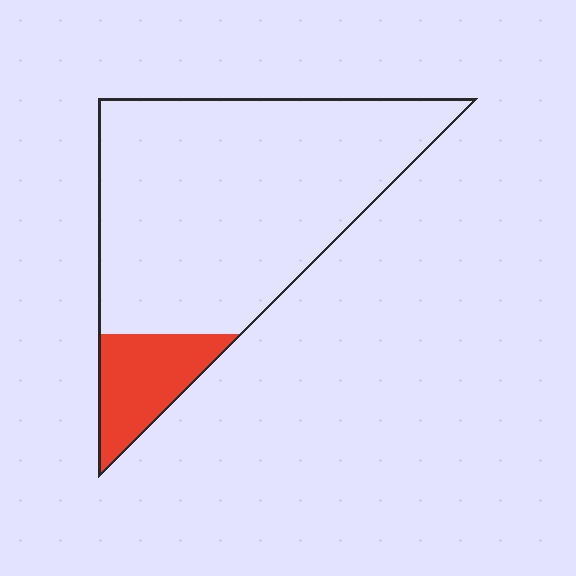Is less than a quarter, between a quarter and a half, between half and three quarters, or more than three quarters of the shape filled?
Less than a quarter.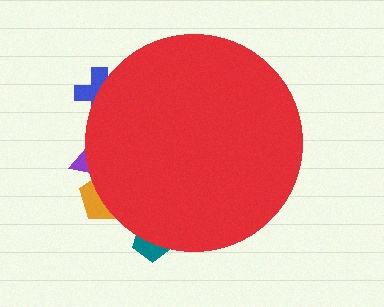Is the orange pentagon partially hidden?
Yes, the orange pentagon is partially hidden behind the red circle.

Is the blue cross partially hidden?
Yes, the blue cross is partially hidden behind the red circle.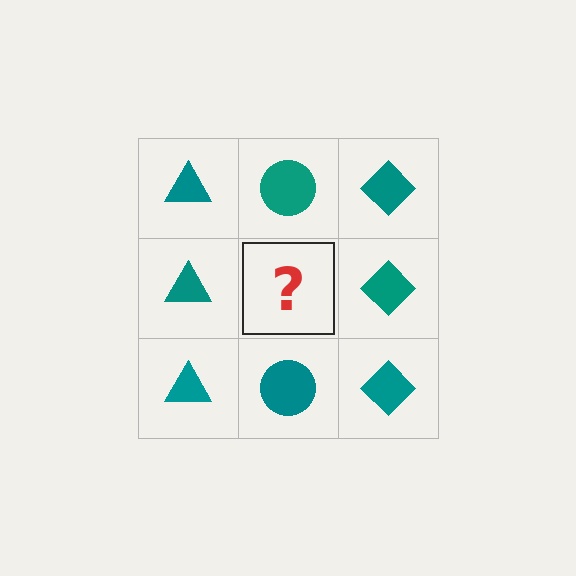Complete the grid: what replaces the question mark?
The question mark should be replaced with a teal circle.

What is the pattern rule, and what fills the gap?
The rule is that each column has a consistent shape. The gap should be filled with a teal circle.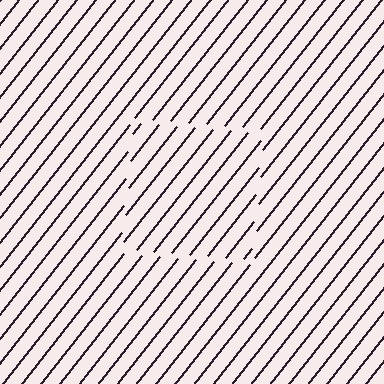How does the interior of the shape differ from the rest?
The interior of the shape contains the same grating, shifted by half a period — the contour is defined by the phase discontinuity where line-ends from the inner and outer gratings abut.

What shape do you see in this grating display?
An illusory square. The interior of the shape contains the same grating, shifted by half a period — the contour is defined by the phase discontinuity where line-ends from the inner and outer gratings abut.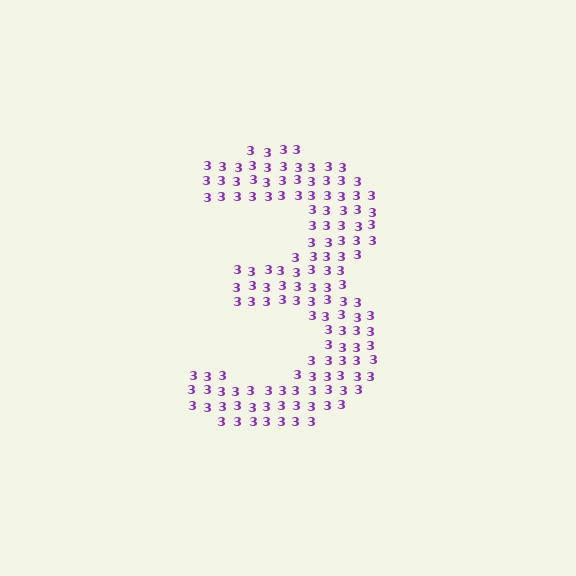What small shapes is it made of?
It is made of small digit 3's.